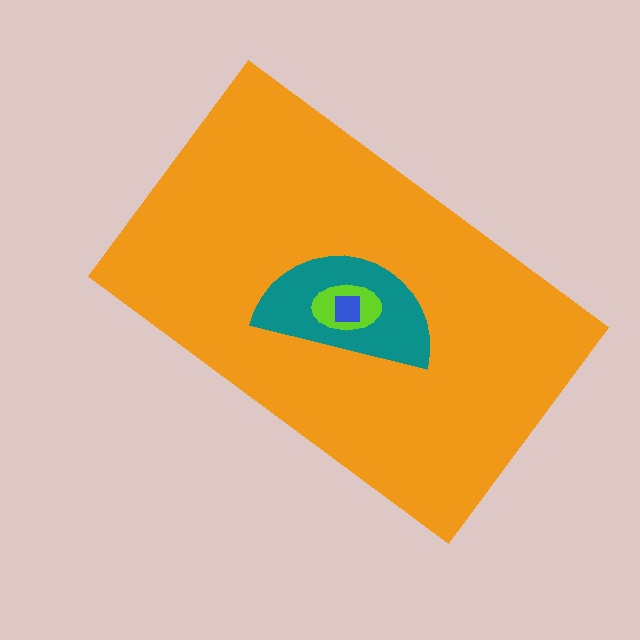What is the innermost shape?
The blue square.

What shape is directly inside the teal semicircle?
The lime ellipse.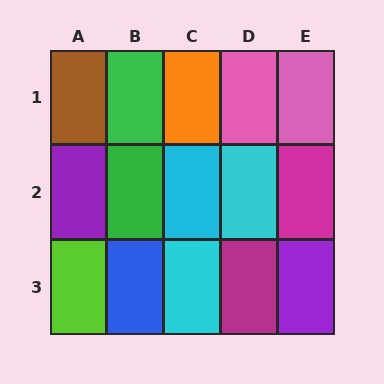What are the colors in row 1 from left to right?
Brown, green, orange, pink, pink.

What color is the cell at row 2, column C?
Cyan.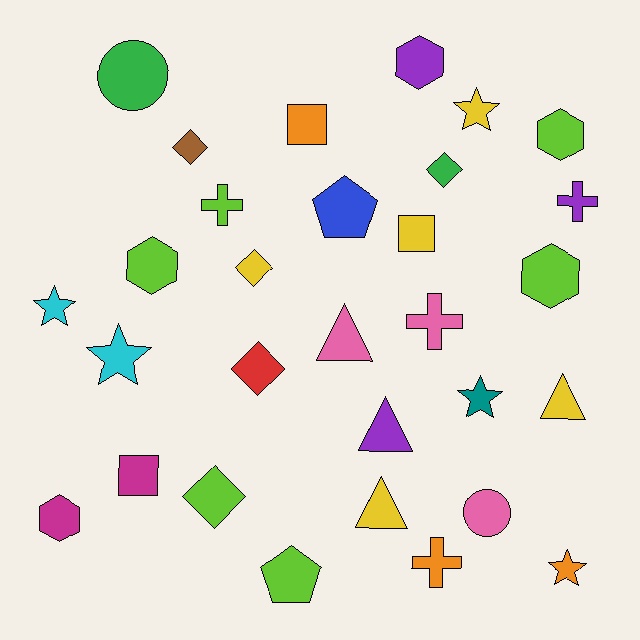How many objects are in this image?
There are 30 objects.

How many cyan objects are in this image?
There are 2 cyan objects.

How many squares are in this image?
There are 3 squares.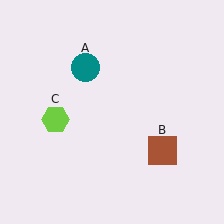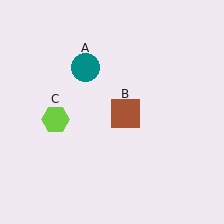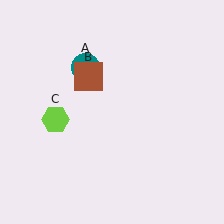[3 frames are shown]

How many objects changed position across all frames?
1 object changed position: brown square (object B).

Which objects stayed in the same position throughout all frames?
Teal circle (object A) and lime hexagon (object C) remained stationary.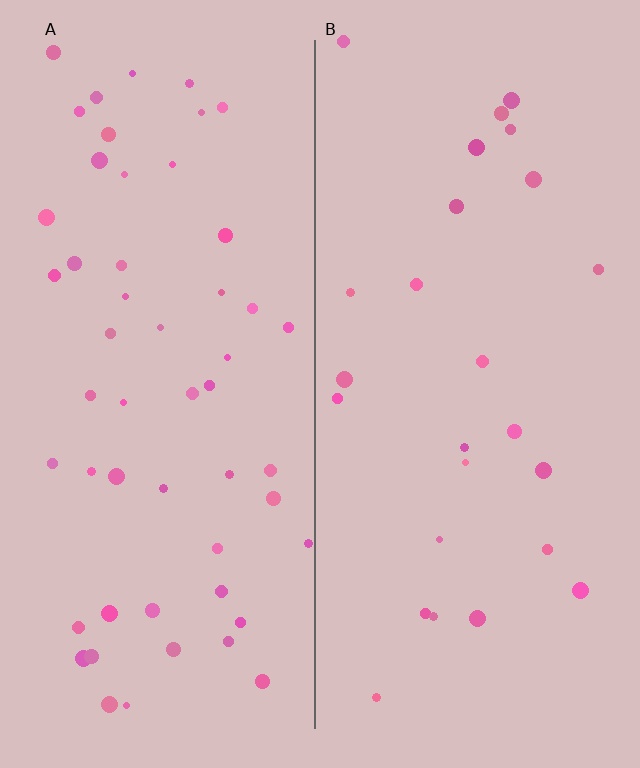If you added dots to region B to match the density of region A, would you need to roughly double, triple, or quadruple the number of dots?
Approximately double.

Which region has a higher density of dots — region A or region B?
A (the left).